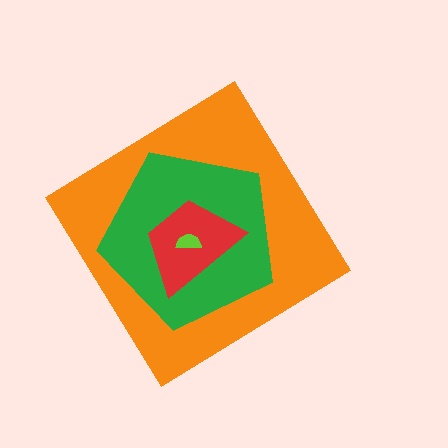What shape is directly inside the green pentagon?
The red trapezoid.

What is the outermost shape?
The orange diamond.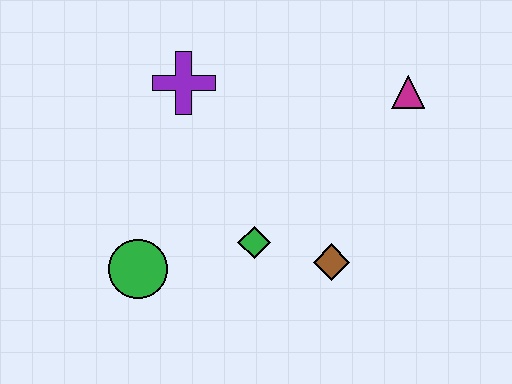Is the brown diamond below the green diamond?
Yes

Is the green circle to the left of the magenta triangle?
Yes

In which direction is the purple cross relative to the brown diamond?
The purple cross is above the brown diamond.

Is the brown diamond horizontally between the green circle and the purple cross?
No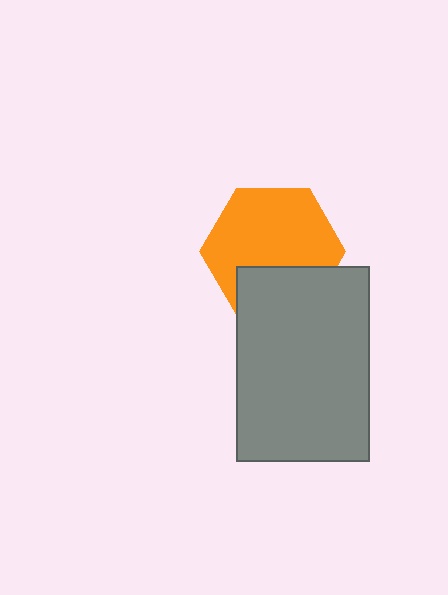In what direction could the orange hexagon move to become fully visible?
The orange hexagon could move up. That would shift it out from behind the gray rectangle entirely.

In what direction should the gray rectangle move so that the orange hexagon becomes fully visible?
The gray rectangle should move down. That is the shortest direction to clear the overlap and leave the orange hexagon fully visible.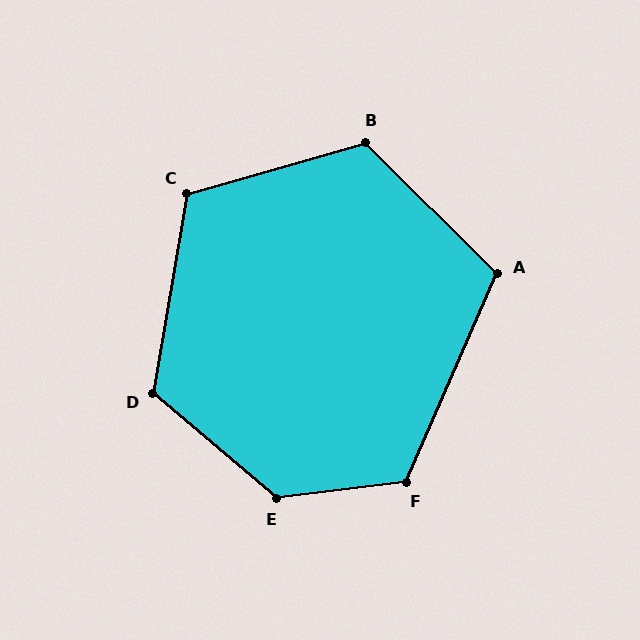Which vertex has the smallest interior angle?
A, at approximately 111 degrees.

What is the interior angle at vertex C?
Approximately 116 degrees (obtuse).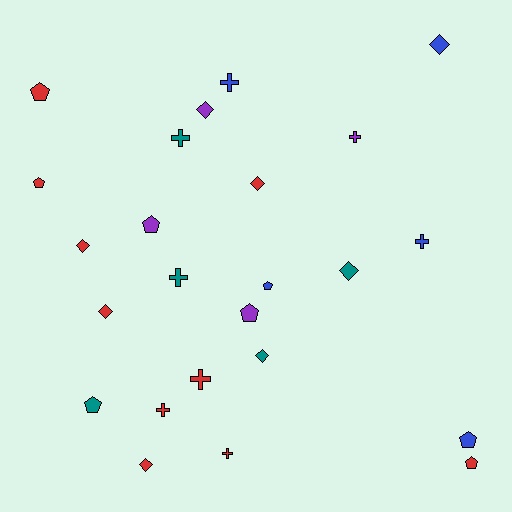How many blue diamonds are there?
There is 1 blue diamond.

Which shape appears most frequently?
Cross, with 8 objects.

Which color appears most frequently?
Red, with 10 objects.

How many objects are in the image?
There are 24 objects.